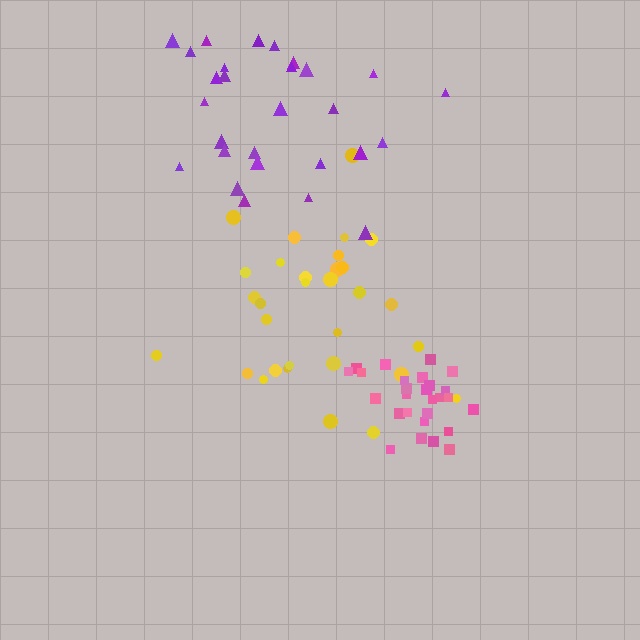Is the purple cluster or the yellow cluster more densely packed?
Yellow.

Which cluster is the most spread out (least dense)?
Purple.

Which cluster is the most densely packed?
Pink.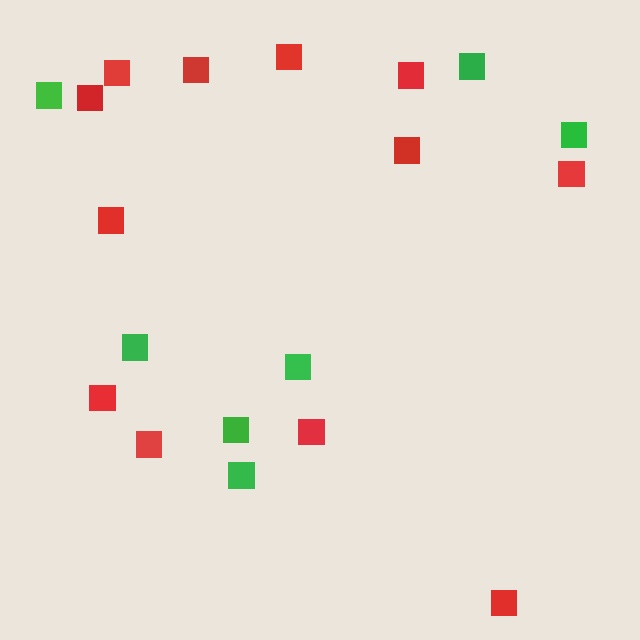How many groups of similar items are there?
There are 2 groups: one group of green squares (7) and one group of red squares (12).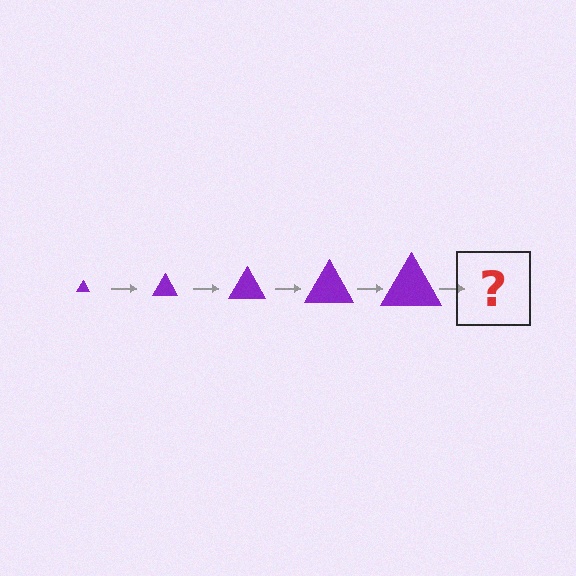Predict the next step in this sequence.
The next step is a purple triangle, larger than the previous one.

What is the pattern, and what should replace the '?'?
The pattern is that the triangle gets progressively larger each step. The '?' should be a purple triangle, larger than the previous one.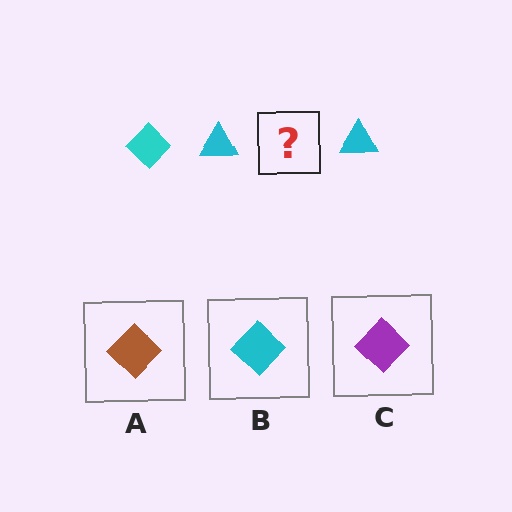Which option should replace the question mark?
Option B.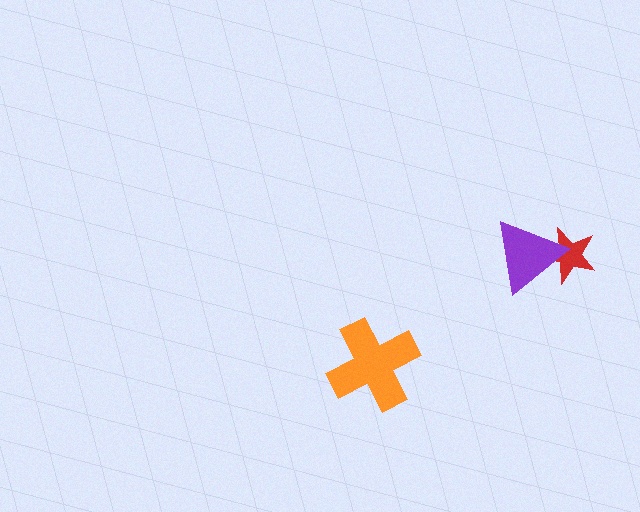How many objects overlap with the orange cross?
0 objects overlap with the orange cross.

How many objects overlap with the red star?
1 object overlaps with the red star.